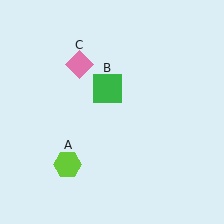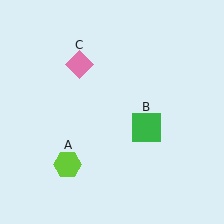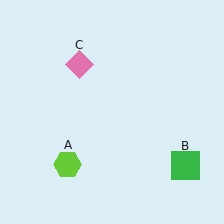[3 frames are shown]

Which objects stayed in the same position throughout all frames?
Lime hexagon (object A) and pink diamond (object C) remained stationary.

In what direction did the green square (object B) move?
The green square (object B) moved down and to the right.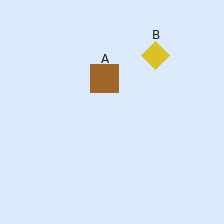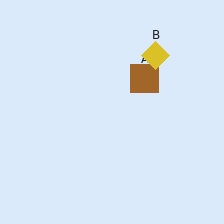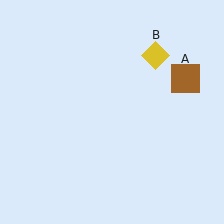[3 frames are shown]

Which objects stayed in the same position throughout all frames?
Yellow diamond (object B) remained stationary.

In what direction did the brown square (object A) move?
The brown square (object A) moved right.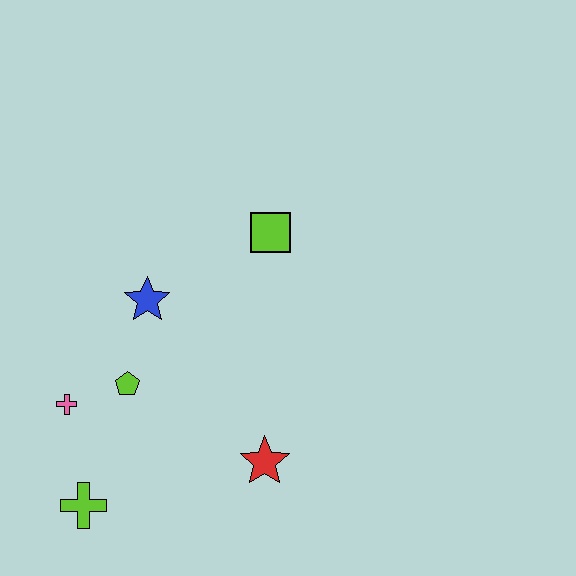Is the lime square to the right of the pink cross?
Yes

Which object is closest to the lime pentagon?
The pink cross is closest to the lime pentagon.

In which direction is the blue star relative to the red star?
The blue star is above the red star.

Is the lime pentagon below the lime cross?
No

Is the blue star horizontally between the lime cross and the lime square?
Yes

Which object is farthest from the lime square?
The lime cross is farthest from the lime square.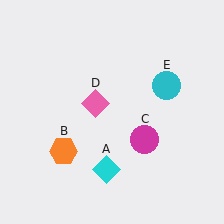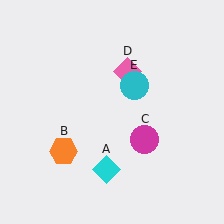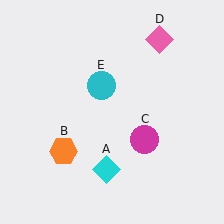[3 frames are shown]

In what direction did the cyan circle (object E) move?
The cyan circle (object E) moved left.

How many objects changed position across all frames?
2 objects changed position: pink diamond (object D), cyan circle (object E).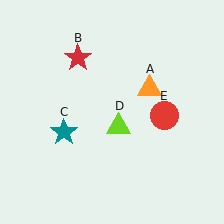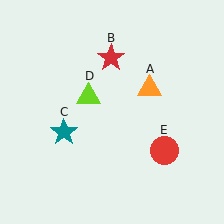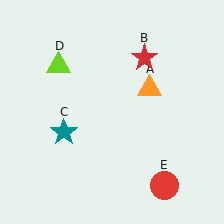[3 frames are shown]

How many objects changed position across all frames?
3 objects changed position: red star (object B), lime triangle (object D), red circle (object E).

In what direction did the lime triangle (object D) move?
The lime triangle (object D) moved up and to the left.